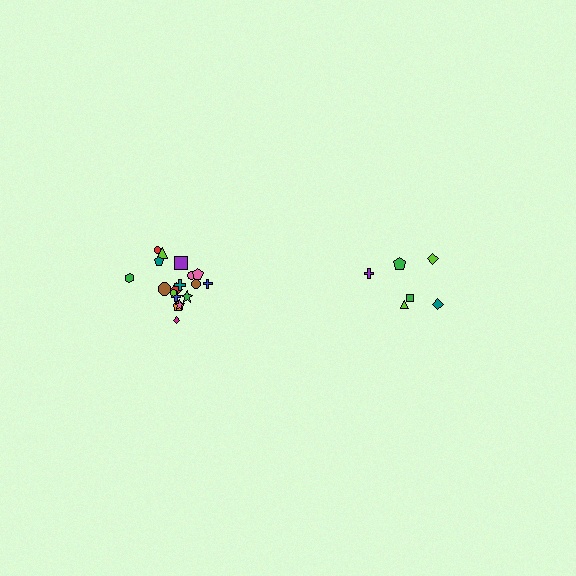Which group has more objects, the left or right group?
The left group.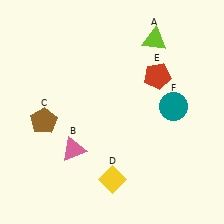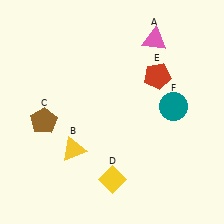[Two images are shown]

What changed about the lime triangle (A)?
In Image 1, A is lime. In Image 2, it changed to pink.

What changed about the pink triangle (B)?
In Image 1, B is pink. In Image 2, it changed to yellow.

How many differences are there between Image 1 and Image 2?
There are 2 differences between the two images.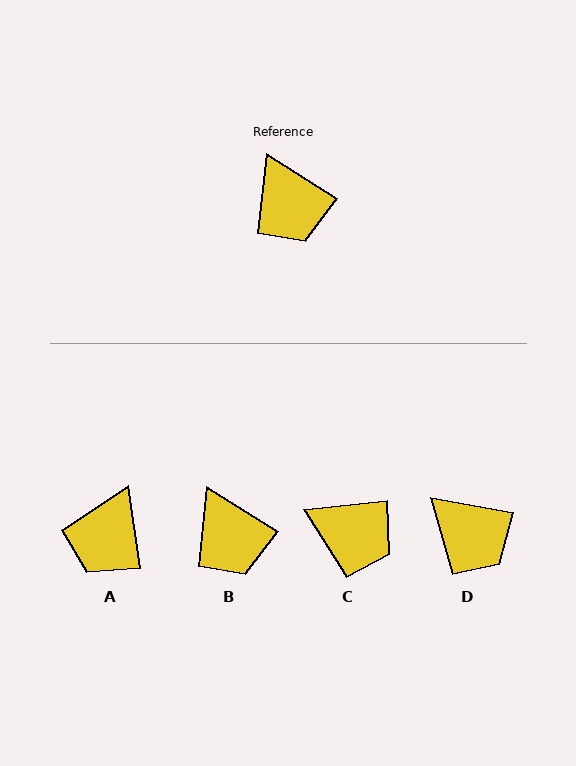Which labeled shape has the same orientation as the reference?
B.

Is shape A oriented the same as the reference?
No, it is off by about 49 degrees.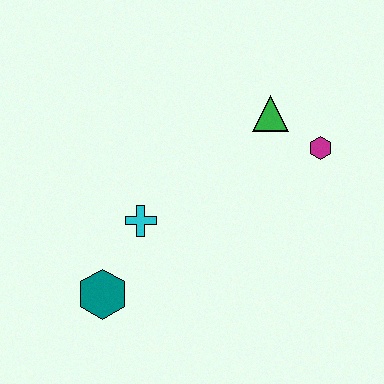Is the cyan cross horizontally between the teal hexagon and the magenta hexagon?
Yes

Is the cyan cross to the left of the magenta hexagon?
Yes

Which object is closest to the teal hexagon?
The cyan cross is closest to the teal hexagon.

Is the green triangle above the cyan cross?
Yes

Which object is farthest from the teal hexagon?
The magenta hexagon is farthest from the teal hexagon.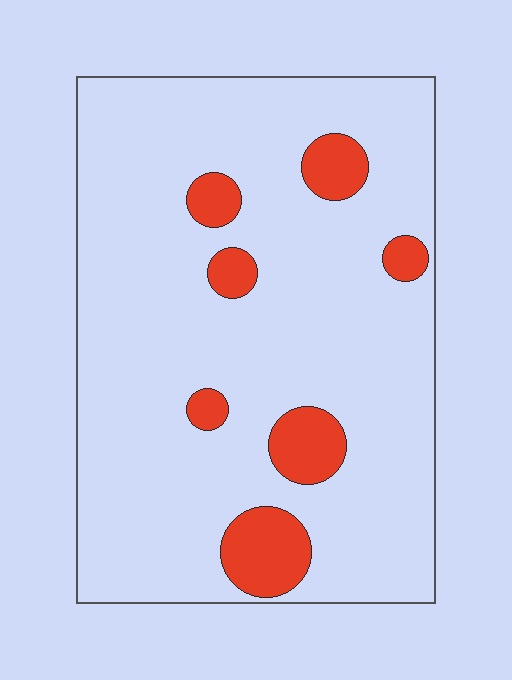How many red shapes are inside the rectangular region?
7.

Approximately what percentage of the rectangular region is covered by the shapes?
Approximately 10%.